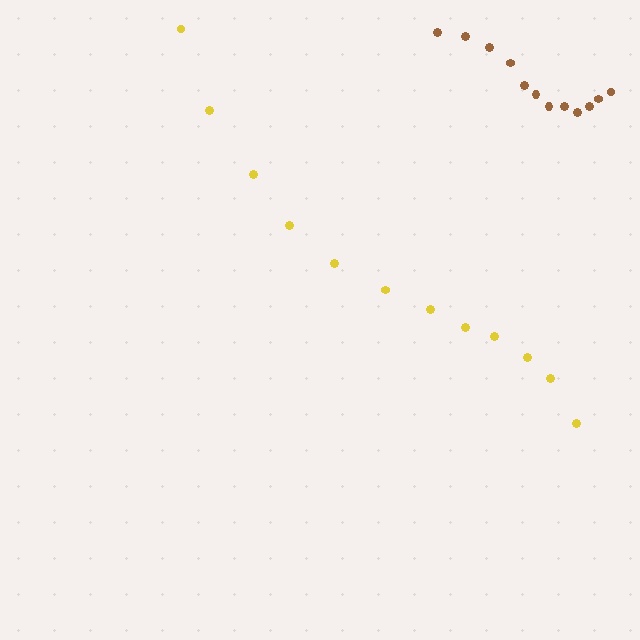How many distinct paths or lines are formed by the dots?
There are 2 distinct paths.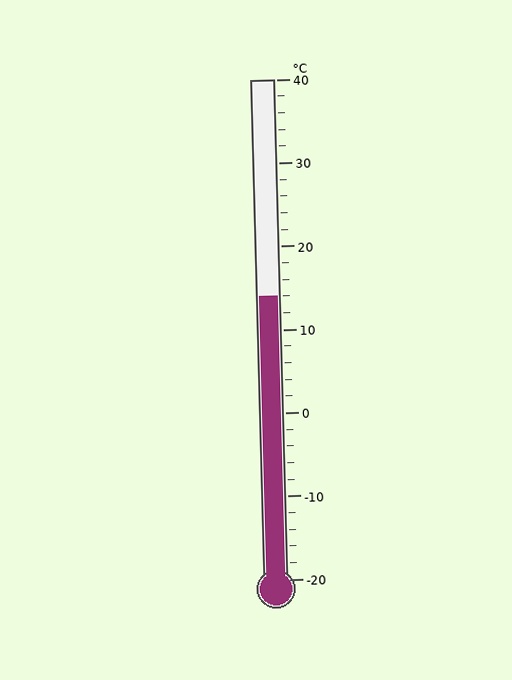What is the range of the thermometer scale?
The thermometer scale ranges from -20°C to 40°C.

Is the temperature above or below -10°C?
The temperature is above -10°C.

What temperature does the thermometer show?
The thermometer shows approximately 14°C.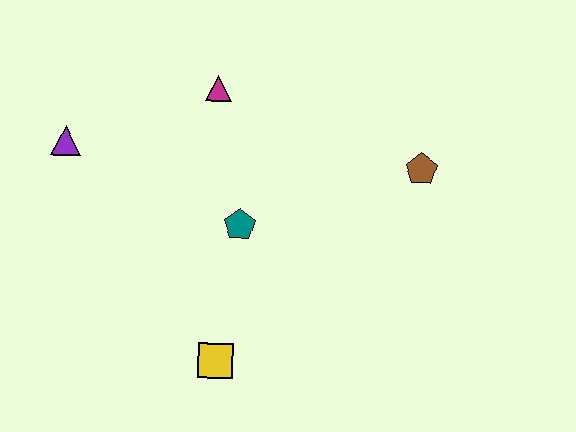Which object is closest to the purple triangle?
The magenta triangle is closest to the purple triangle.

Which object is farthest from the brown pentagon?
The purple triangle is farthest from the brown pentagon.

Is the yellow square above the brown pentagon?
No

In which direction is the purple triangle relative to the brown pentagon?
The purple triangle is to the left of the brown pentagon.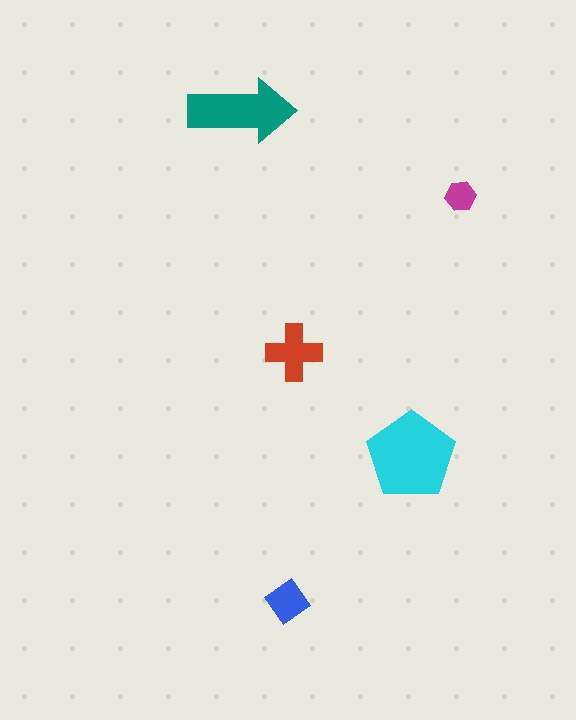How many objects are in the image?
There are 5 objects in the image.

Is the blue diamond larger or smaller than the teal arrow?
Smaller.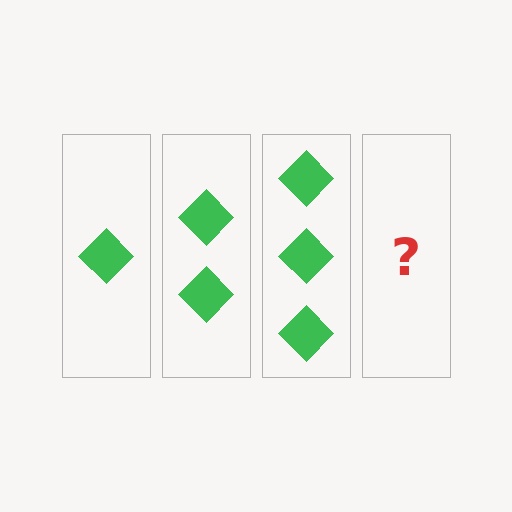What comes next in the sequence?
The next element should be 4 diamonds.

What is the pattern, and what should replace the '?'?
The pattern is that each step adds one more diamond. The '?' should be 4 diamonds.